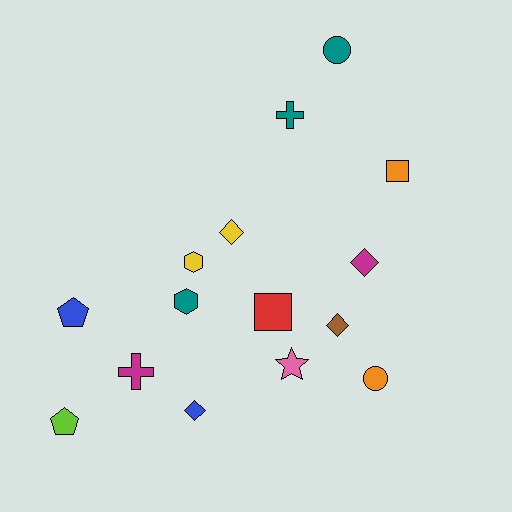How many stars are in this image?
There is 1 star.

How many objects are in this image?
There are 15 objects.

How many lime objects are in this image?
There is 1 lime object.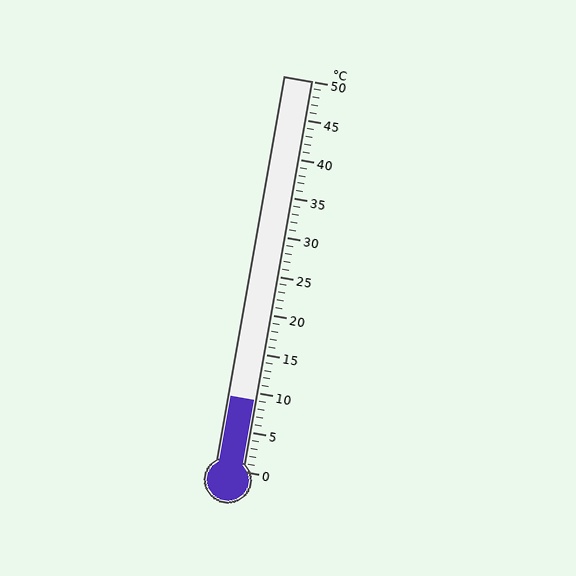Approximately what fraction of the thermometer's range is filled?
The thermometer is filled to approximately 20% of its range.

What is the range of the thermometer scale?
The thermometer scale ranges from 0°C to 50°C.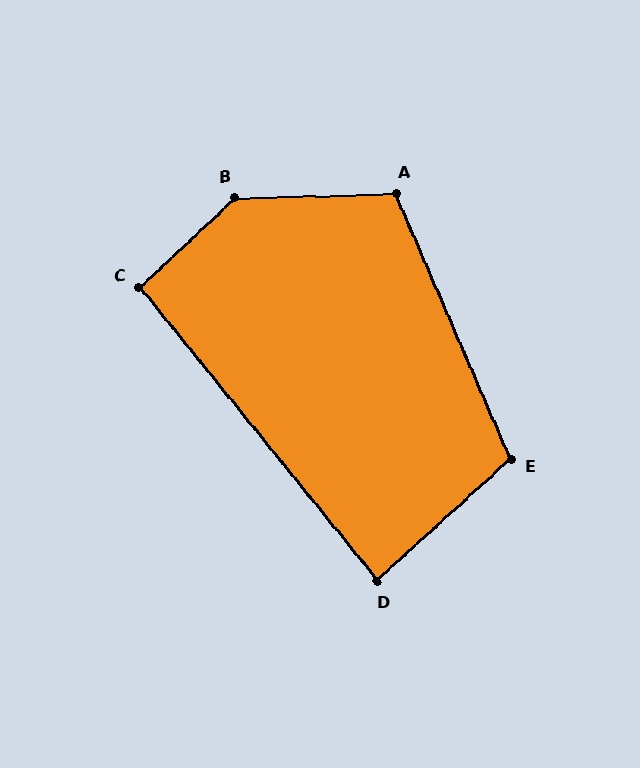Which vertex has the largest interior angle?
B, at approximately 138 degrees.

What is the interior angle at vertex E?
Approximately 109 degrees (obtuse).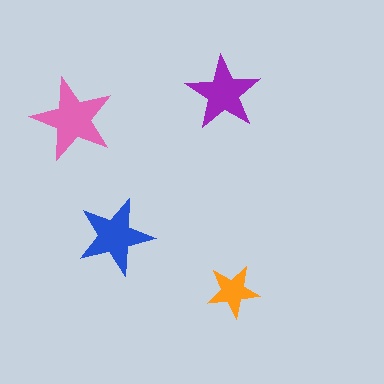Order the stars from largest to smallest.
the pink one, the blue one, the purple one, the orange one.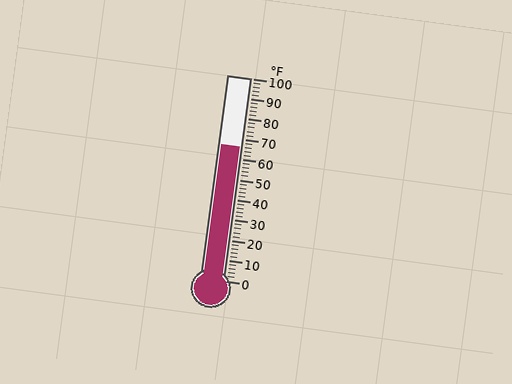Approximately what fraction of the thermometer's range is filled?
The thermometer is filled to approximately 65% of its range.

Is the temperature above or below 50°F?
The temperature is above 50°F.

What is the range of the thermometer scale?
The thermometer scale ranges from 0°F to 100°F.